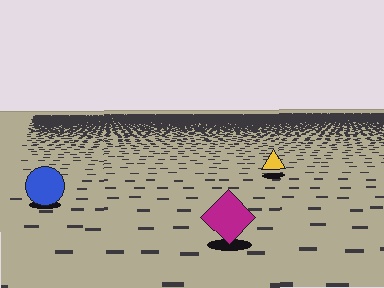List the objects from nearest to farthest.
From nearest to farthest: the magenta diamond, the blue circle, the yellow triangle.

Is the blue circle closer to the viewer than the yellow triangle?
Yes. The blue circle is closer — you can tell from the texture gradient: the ground texture is coarser near it.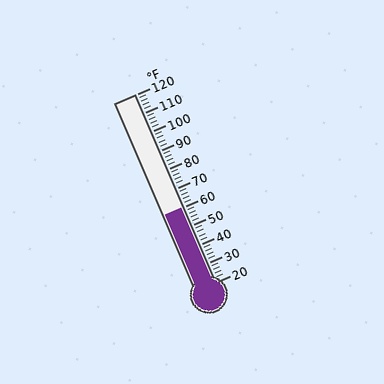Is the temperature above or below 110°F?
The temperature is below 110°F.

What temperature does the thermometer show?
The thermometer shows approximately 60°F.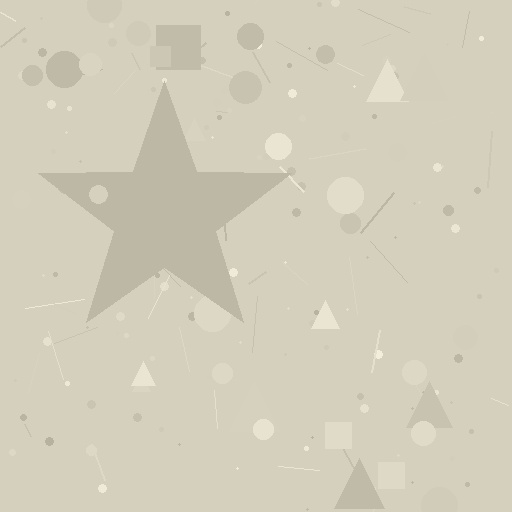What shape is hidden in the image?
A star is hidden in the image.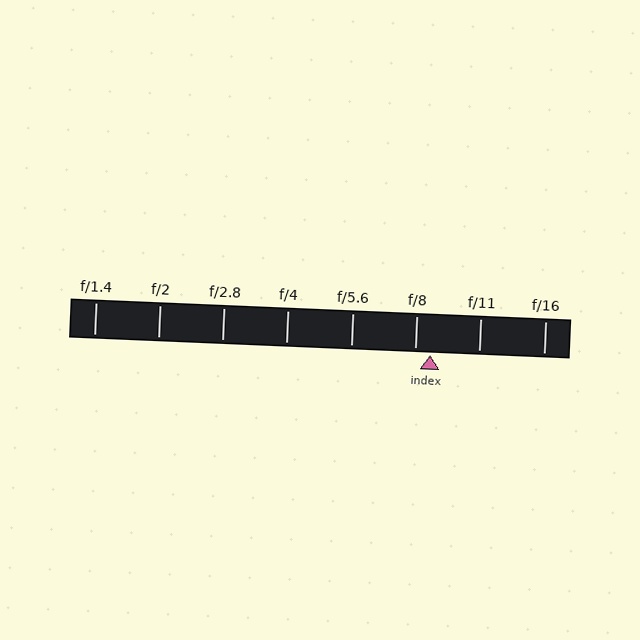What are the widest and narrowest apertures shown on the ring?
The widest aperture shown is f/1.4 and the narrowest is f/16.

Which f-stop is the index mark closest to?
The index mark is closest to f/8.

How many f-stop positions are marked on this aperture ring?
There are 8 f-stop positions marked.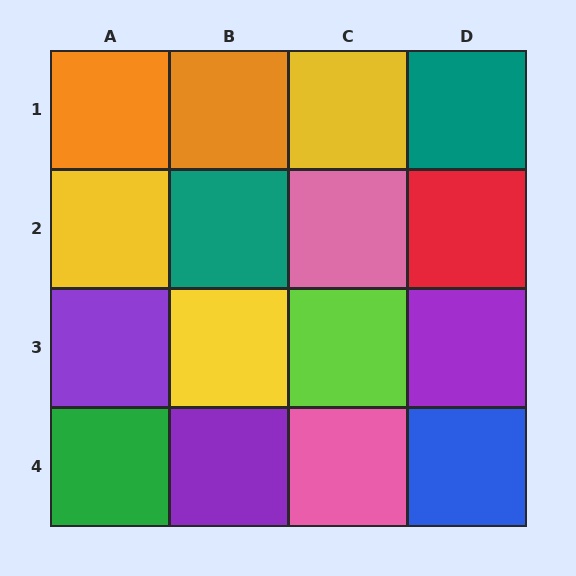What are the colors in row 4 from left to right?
Green, purple, pink, blue.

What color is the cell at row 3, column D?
Purple.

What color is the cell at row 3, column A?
Purple.